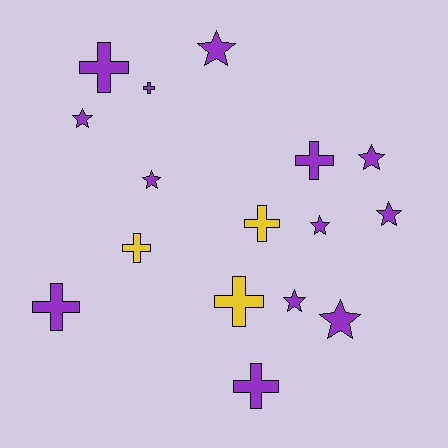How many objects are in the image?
There are 16 objects.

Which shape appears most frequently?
Cross, with 8 objects.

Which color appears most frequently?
Purple, with 13 objects.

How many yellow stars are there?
There are no yellow stars.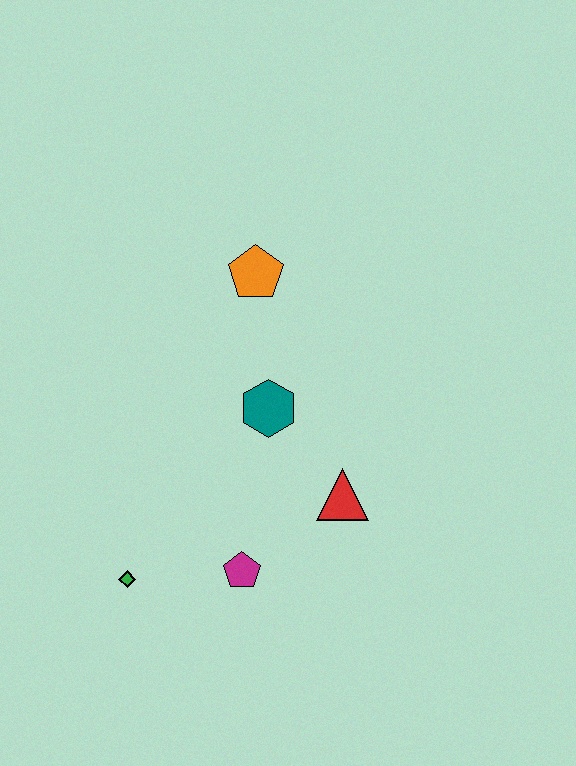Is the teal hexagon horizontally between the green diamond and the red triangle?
Yes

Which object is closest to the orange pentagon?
The teal hexagon is closest to the orange pentagon.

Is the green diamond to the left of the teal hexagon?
Yes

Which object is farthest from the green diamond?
The orange pentagon is farthest from the green diamond.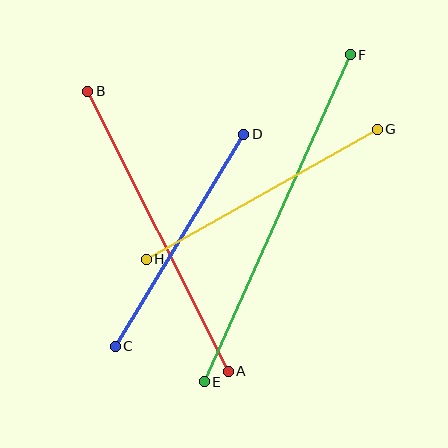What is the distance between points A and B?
The distance is approximately 313 pixels.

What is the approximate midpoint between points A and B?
The midpoint is at approximately (158, 231) pixels.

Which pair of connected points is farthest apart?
Points E and F are farthest apart.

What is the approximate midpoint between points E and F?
The midpoint is at approximately (277, 218) pixels.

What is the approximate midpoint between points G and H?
The midpoint is at approximately (262, 194) pixels.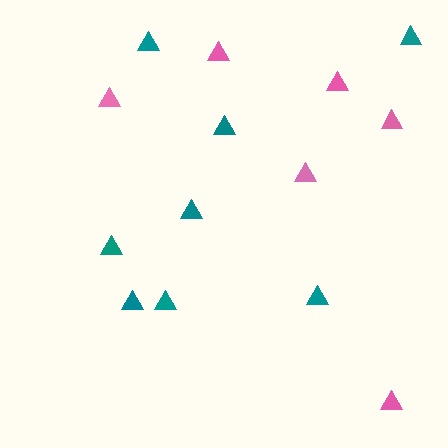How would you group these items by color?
There are 2 groups: one group of pink triangles (6) and one group of teal triangles (8).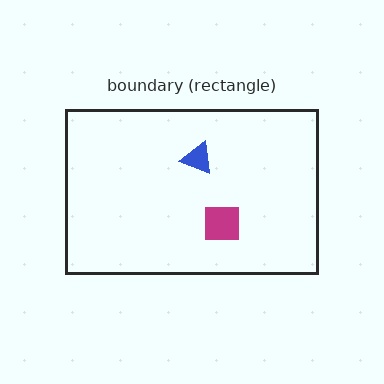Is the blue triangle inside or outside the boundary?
Inside.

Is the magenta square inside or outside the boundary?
Inside.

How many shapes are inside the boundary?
2 inside, 0 outside.